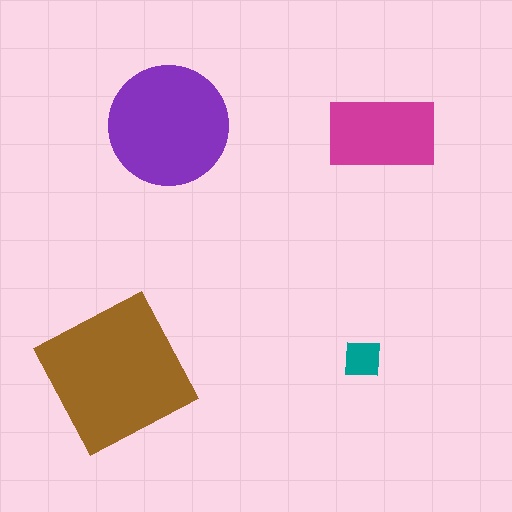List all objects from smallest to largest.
The teal square, the magenta rectangle, the purple circle, the brown square.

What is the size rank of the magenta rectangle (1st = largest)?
3rd.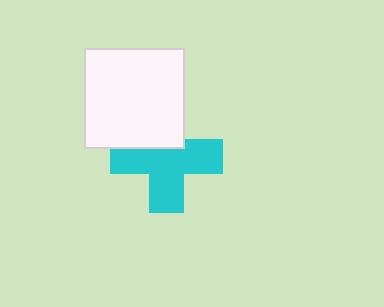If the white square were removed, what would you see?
You would see the complete cyan cross.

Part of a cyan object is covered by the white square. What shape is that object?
It is a cross.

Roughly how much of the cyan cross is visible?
Most of it is visible (roughly 68%).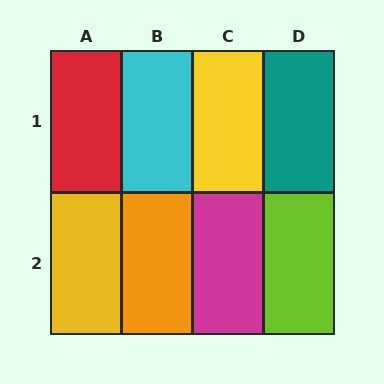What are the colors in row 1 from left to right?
Red, cyan, yellow, teal.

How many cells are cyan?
1 cell is cyan.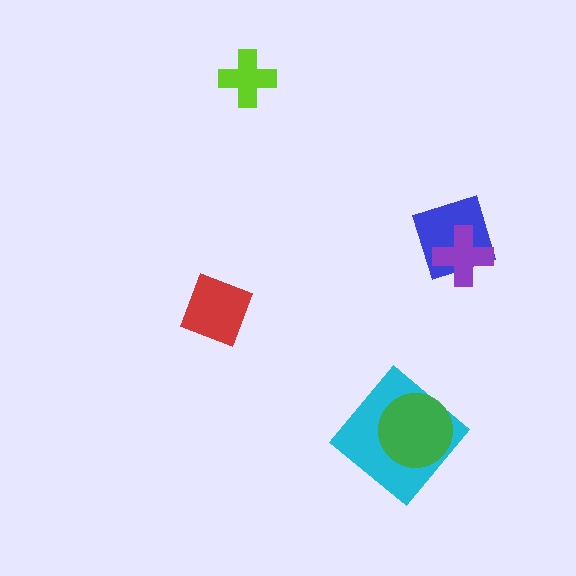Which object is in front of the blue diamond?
The purple cross is in front of the blue diamond.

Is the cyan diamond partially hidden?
Yes, it is partially covered by another shape.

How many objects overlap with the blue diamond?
1 object overlaps with the blue diamond.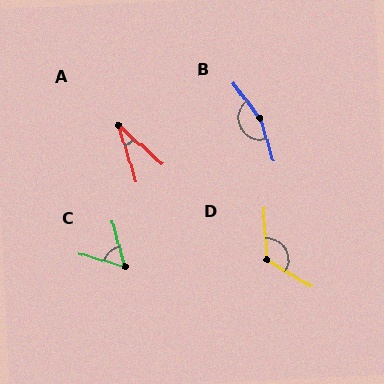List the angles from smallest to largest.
A (30°), C (58°), D (124°), B (160°).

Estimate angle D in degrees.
Approximately 124 degrees.